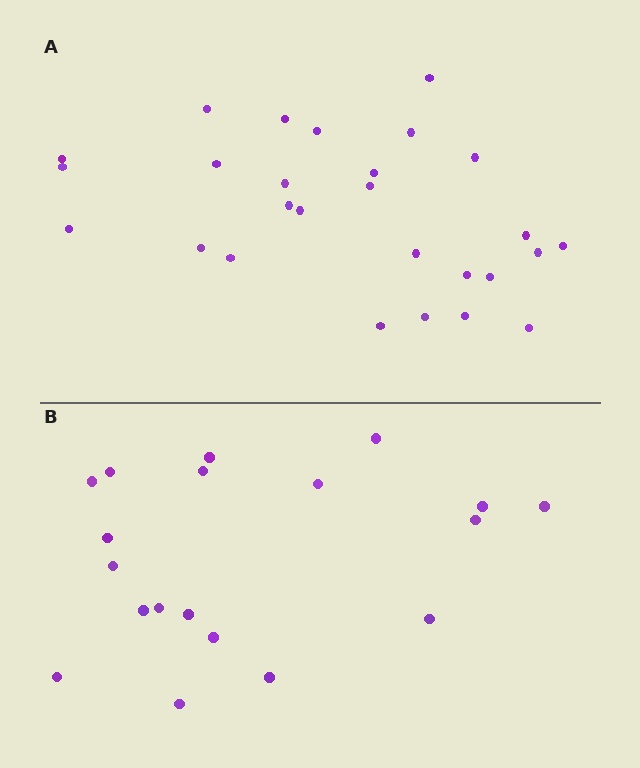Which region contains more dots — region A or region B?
Region A (the top region) has more dots.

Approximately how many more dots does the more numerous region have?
Region A has roughly 8 or so more dots than region B.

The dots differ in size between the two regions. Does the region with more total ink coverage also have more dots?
No. Region B has more total ink coverage because its dots are larger, but region A actually contains more individual dots. Total area can be misleading — the number of items is what matters here.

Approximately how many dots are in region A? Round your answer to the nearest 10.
About 30 dots. (The exact count is 27, which rounds to 30.)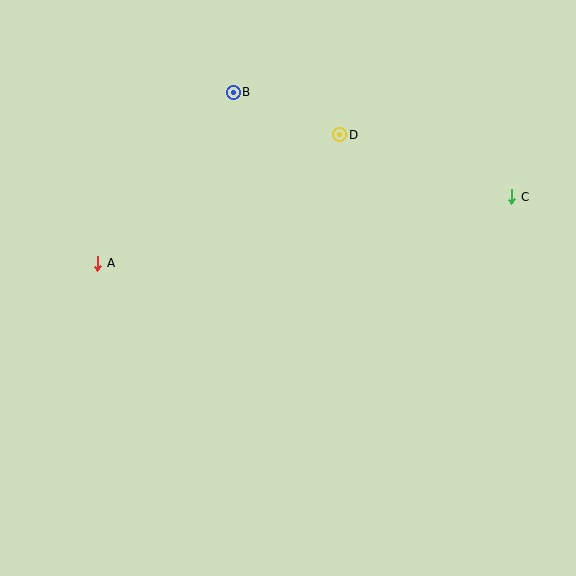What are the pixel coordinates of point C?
Point C is at (512, 197).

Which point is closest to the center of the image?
Point D at (340, 135) is closest to the center.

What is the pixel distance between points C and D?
The distance between C and D is 183 pixels.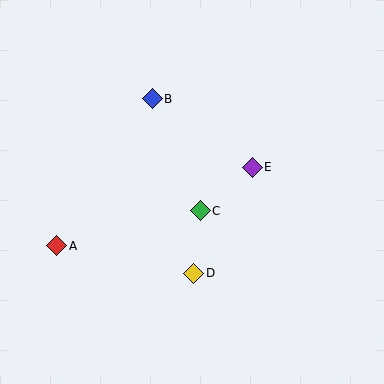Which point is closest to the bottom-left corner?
Point A is closest to the bottom-left corner.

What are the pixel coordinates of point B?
Point B is at (152, 99).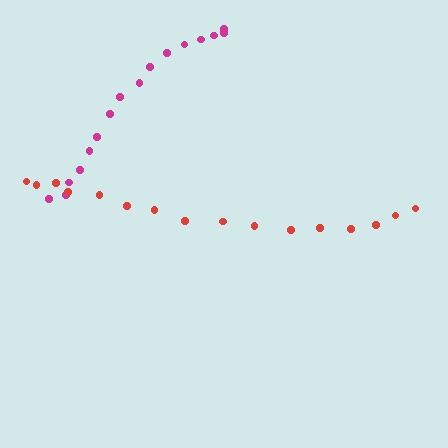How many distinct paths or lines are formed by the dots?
There are 2 distinct paths.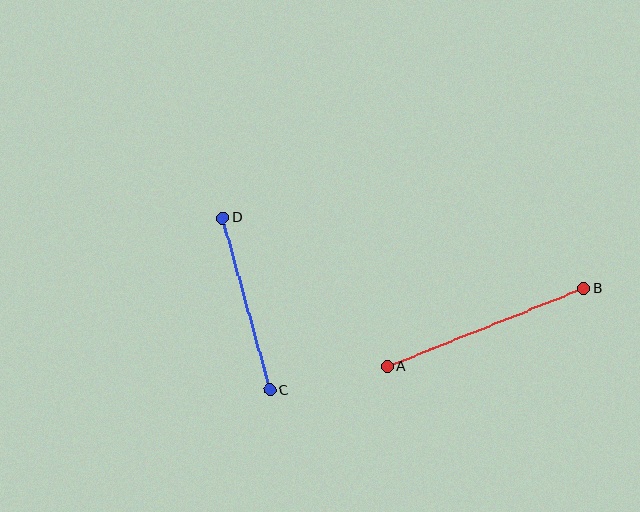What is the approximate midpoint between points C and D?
The midpoint is at approximately (246, 304) pixels.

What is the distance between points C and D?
The distance is approximately 179 pixels.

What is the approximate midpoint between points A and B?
The midpoint is at approximately (485, 327) pixels.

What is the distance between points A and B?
The distance is approximately 212 pixels.